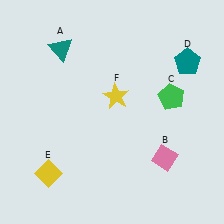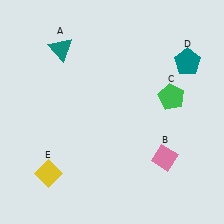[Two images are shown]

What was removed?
The yellow star (F) was removed in Image 2.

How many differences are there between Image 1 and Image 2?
There is 1 difference between the two images.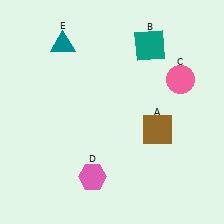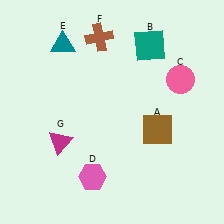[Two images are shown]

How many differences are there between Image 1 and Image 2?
There are 2 differences between the two images.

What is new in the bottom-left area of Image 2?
A magenta triangle (G) was added in the bottom-left area of Image 2.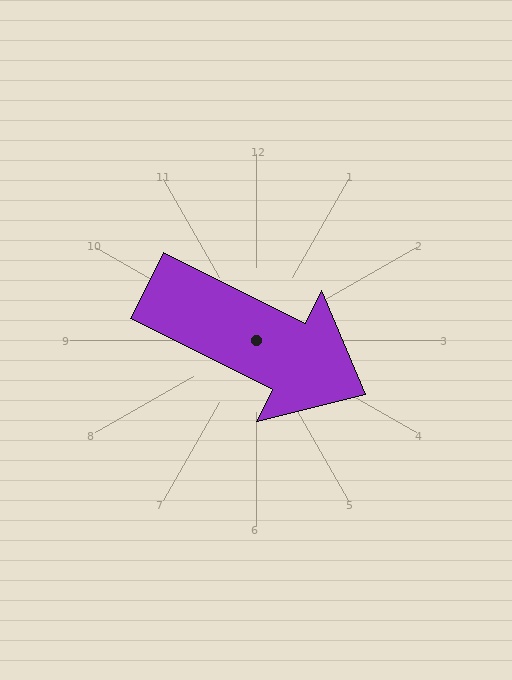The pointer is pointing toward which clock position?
Roughly 4 o'clock.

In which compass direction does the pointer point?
Southeast.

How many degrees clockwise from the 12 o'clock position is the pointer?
Approximately 117 degrees.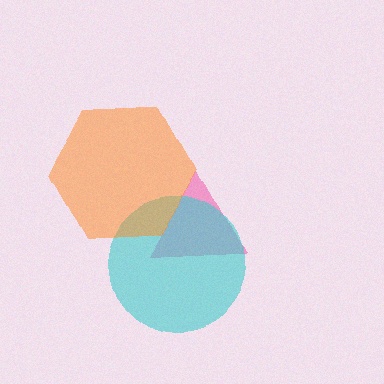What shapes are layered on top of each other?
The layered shapes are: a pink triangle, a cyan circle, an orange hexagon.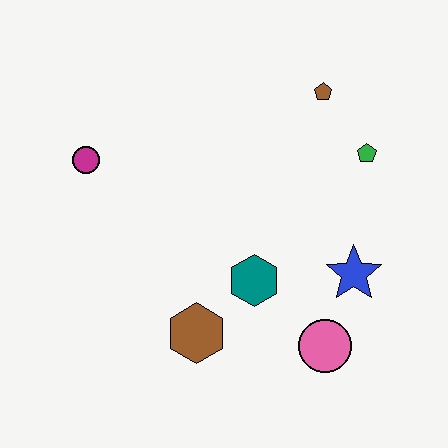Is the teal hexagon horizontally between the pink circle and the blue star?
No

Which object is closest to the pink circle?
The blue star is closest to the pink circle.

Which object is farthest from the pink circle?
The magenta circle is farthest from the pink circle.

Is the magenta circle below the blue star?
No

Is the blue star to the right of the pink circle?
Yes